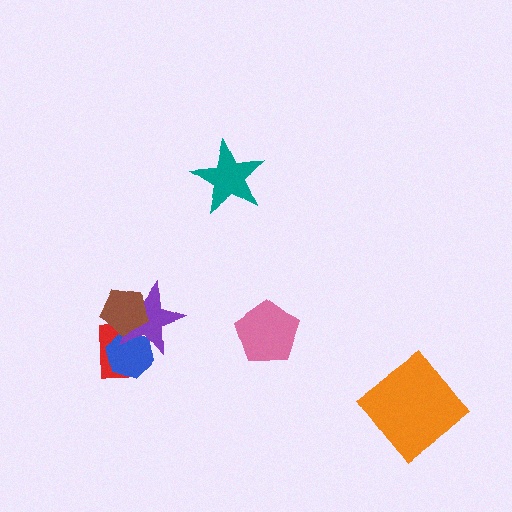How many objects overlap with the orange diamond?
0 objects overlap with the orange diamond.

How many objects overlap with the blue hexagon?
3 objects overlap with the blue hexagon.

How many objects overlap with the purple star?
3 objects overlap with the purple star.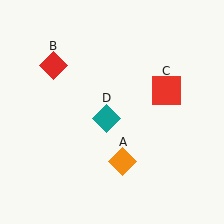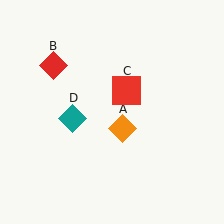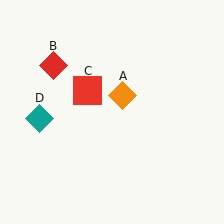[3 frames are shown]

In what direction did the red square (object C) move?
The red square (object C) moved left.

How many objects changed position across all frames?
3 objects changed position: orange diamond (object A), red square (object C), teal diamond (object D).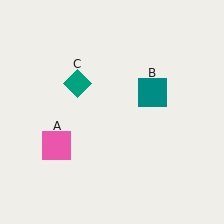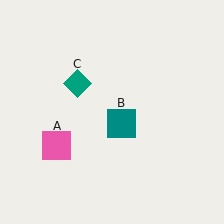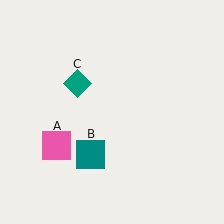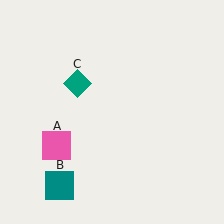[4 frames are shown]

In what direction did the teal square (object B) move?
The teal square (object B) moved down and to the left.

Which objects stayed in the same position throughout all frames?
Pink square (object A) and teal diamond (object C) remained stationary.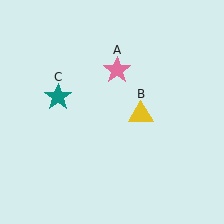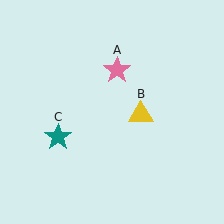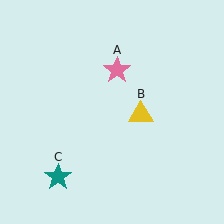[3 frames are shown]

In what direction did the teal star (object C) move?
The teal star (object C) moved down.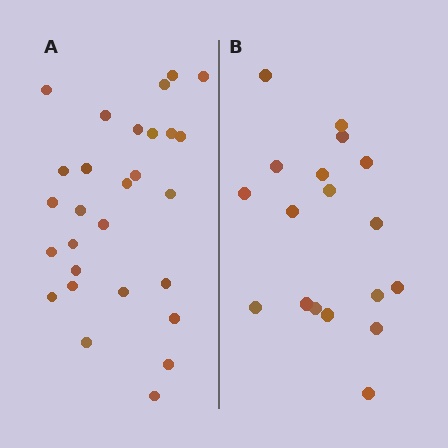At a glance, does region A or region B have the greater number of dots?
Region A (the left region) has more dots.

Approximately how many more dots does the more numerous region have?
Region A has roughly 10 or so more dots than region B.